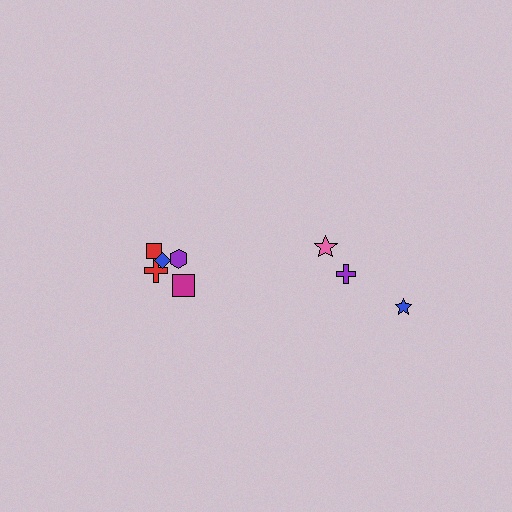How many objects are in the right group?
There are 3 objects.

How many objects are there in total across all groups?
There are 8 objects.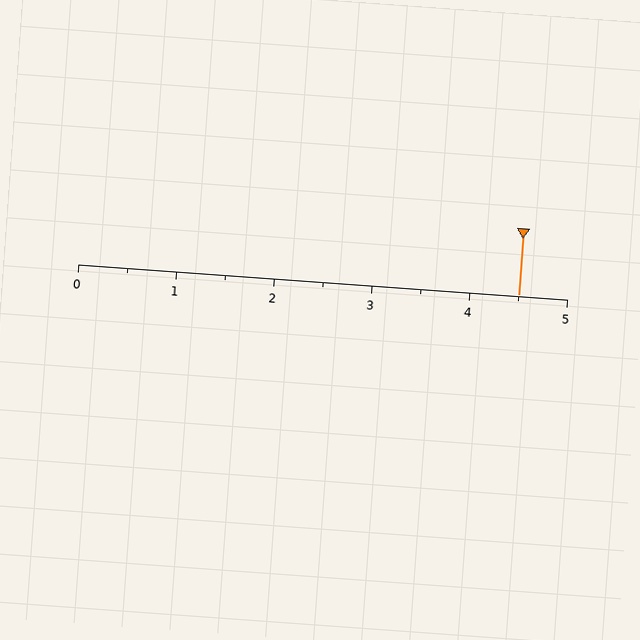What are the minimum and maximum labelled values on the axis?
The axis runs from 0 to 5.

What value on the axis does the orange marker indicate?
The marker indicates approximately 4.5.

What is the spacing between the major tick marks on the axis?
The major ticks are spaced 1 apart.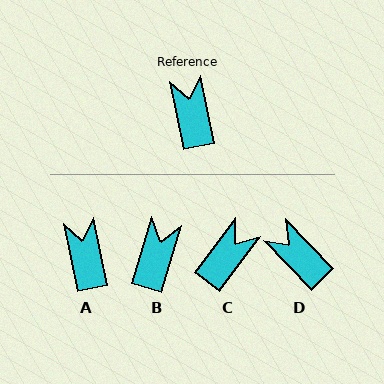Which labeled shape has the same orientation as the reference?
A.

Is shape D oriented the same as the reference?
No, it is off by about 33 degrees.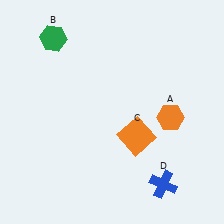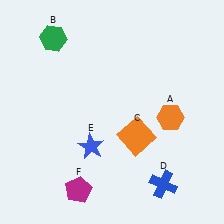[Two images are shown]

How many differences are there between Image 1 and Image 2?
There are 2 differences between the two images.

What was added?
A blue star (E), a magenta pentagon (F) were added in Image 2.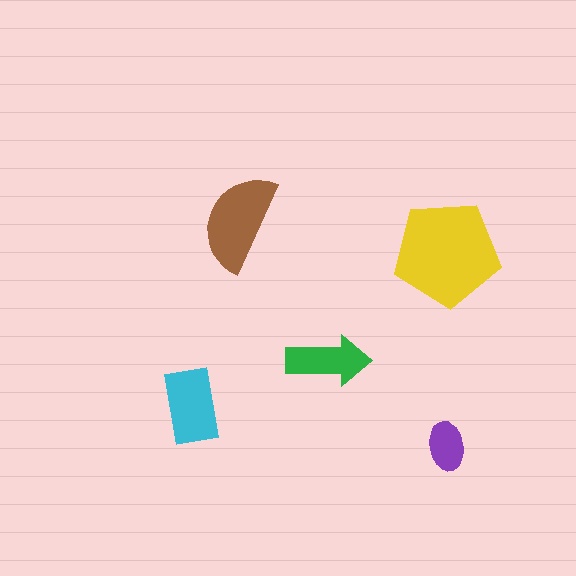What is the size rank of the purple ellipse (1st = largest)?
5th.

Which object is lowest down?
The purple ellipse is bottommost.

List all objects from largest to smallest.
The yellow pentagon, the brown semicircle, the cyan rectangle, the green arrow, the purple ellipse.